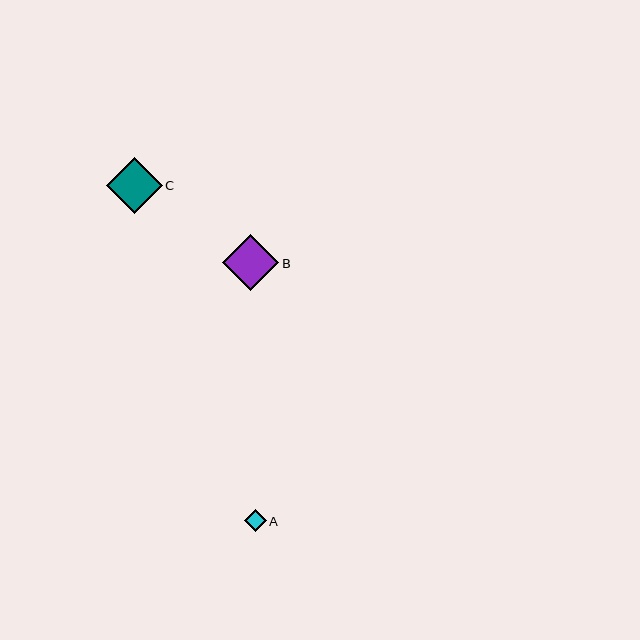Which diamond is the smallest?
Diamond A is the smallest with a size of approximately 22 pixels.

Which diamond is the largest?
Diamond B is the largest with a size of approximately 56 pixels.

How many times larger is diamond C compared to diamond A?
Diamond C is approximately 2.5 times the size of diamond A.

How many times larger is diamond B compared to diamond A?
Diamond B is approximately 2.5 times the size of diamond A.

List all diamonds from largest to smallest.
From largest to smallest: B, C, A.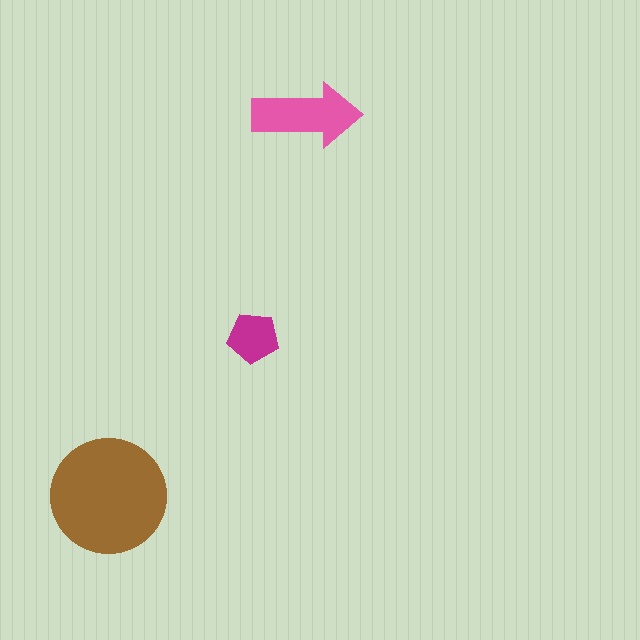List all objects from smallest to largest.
The magenta pentagon, the pink arrow, the brown circle.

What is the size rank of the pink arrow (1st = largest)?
2nd.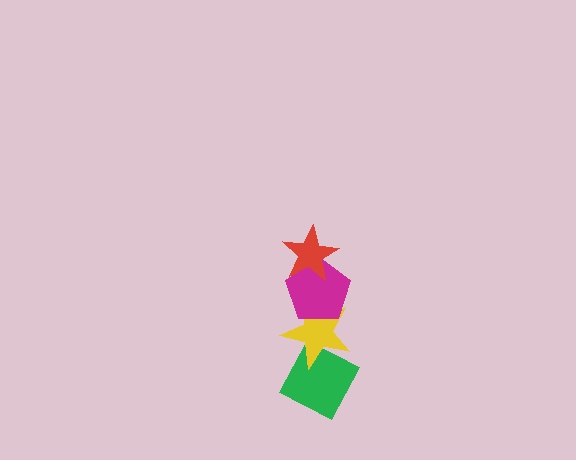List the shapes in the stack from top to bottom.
From top to bottom: the red star, the magenta pentagon, the yellow star, the green diamond.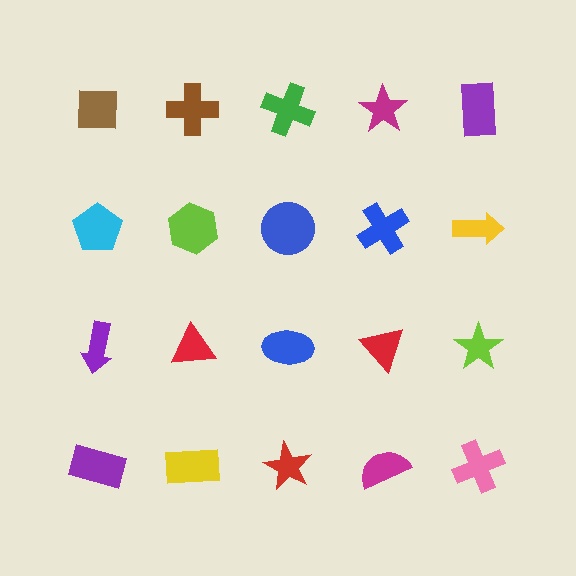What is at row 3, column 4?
A red triangle.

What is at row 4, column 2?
A yellow rectangle.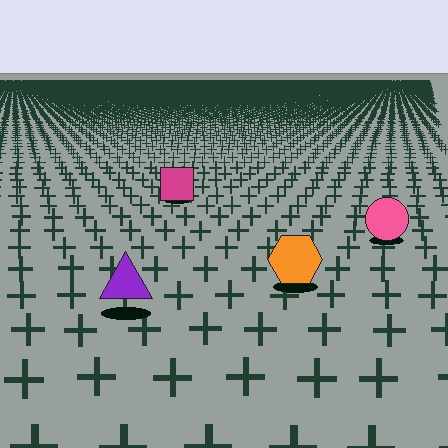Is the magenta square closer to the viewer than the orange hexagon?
No. The orange hexagon is closer — you can tell from the texture gradient: the ground texture is coarser near it.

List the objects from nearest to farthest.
From nearest to farthest: the purple triangle, the orange hexagon, the pink circle, the magenta square.